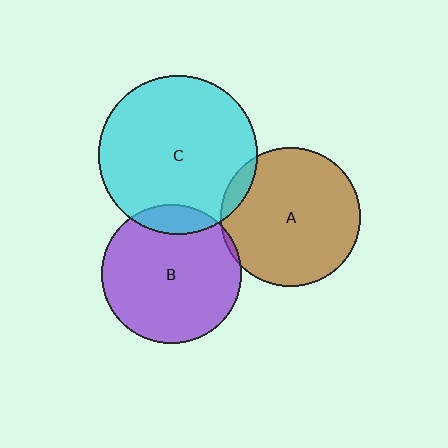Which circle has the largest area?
Circle C (cyan).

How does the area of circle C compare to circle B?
Approximately 1.3 times.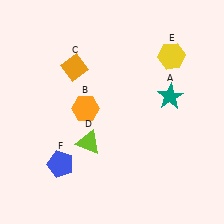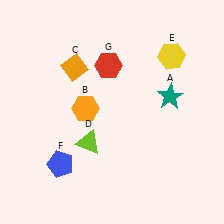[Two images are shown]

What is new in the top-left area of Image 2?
A red hexagon (G) was added in the top-left area of Image 2.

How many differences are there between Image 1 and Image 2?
There is 1 difference between the two images.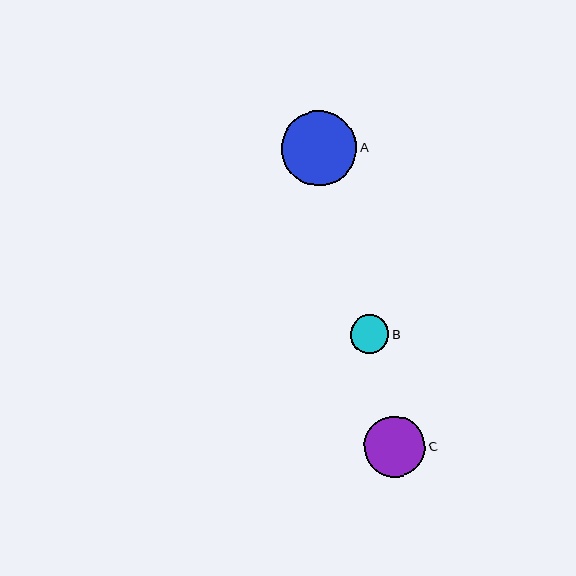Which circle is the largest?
Circle A is the largest with a size of approximately 75 pixels.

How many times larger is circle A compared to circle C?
Circle A is approximately 1.2 times the size of circle C.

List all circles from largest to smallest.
From largest to smallest: A, C, B.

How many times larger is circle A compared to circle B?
Circle A is approximately 1.9 times the size of circle B.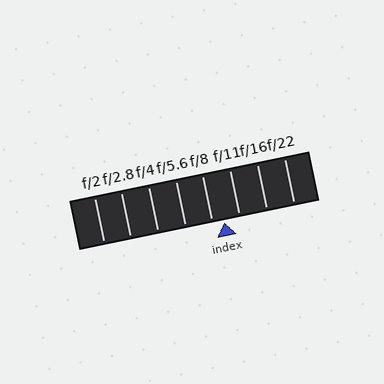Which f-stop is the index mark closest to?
The index mark is closest to f/8.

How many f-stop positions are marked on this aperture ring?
There are 8 f-stop positions marked.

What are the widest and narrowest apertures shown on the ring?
The widest aperture shown is f/2 and the narrowest is f/22.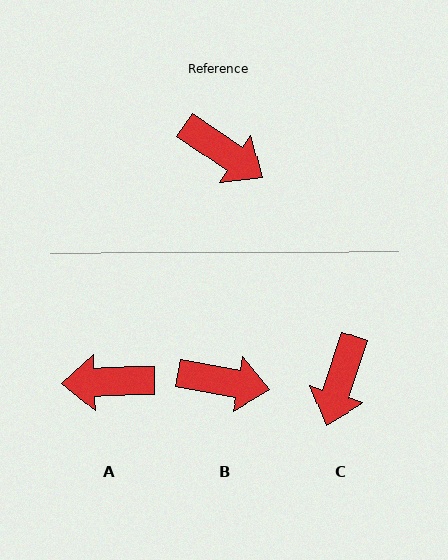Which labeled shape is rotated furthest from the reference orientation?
A, about 145 degrees away.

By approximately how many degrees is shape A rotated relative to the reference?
Approximately 145 degrees clockwise.